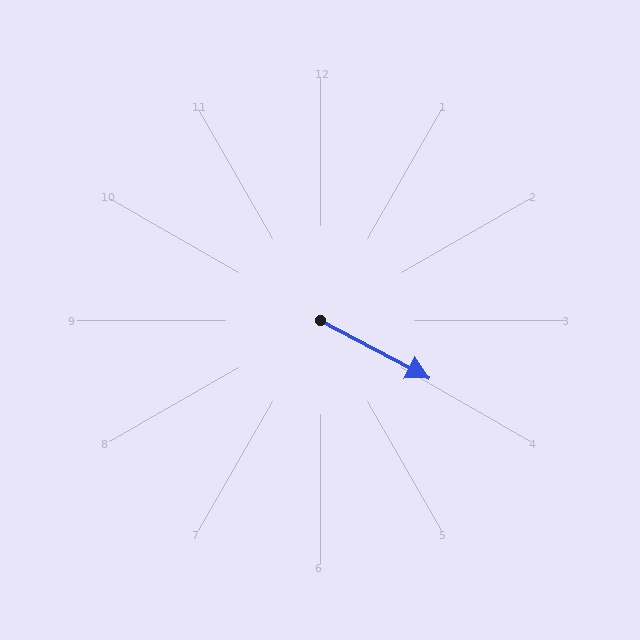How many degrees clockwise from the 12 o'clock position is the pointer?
Approximately 118 degrees.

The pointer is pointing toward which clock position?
Roughly 4 o'clock.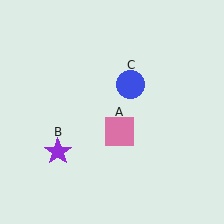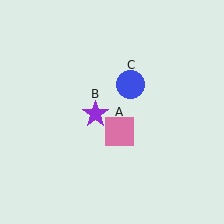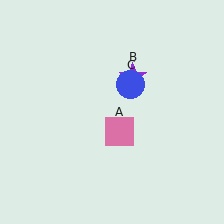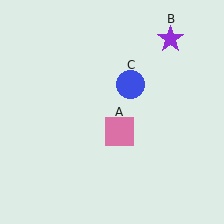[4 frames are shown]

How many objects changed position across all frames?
1 object changed position: purple star (object B).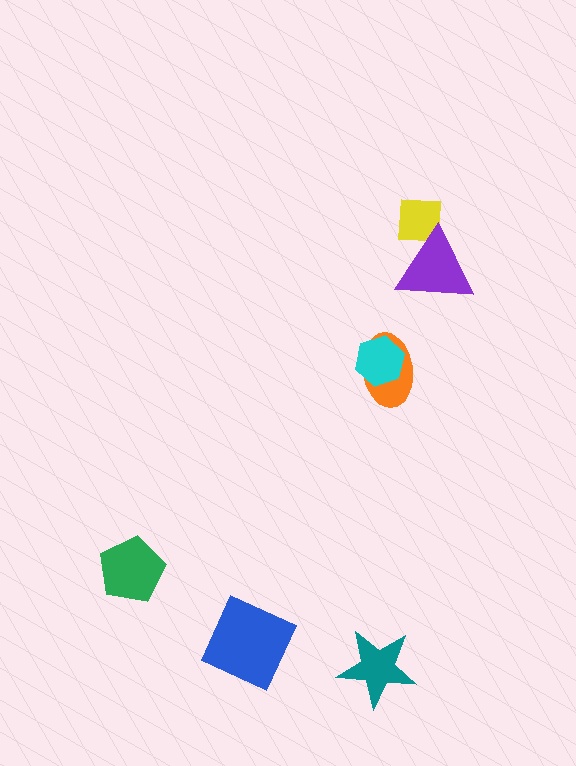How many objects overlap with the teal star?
0 objects overlap with the teal star.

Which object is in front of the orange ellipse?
The cyan hexagon is in front of the orange ellipse.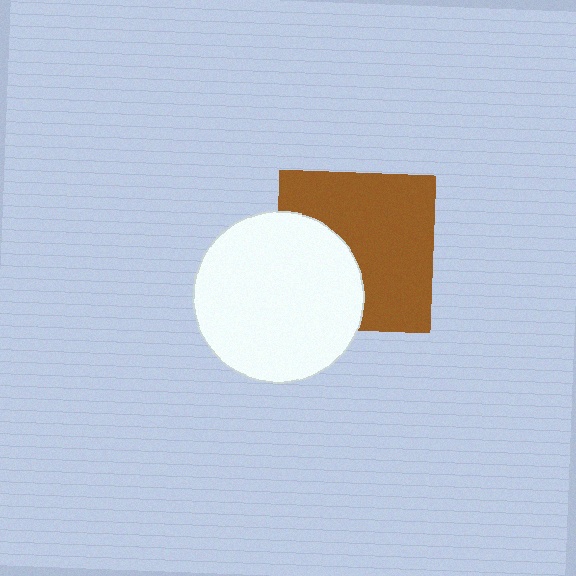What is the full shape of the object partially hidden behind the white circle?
The partially hidden object is a brown square.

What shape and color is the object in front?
The object in front is a white circle.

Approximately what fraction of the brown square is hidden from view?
Roughly 36% of the brown square is hidden behind the white circle.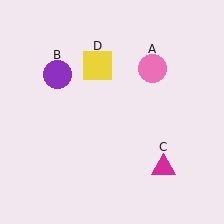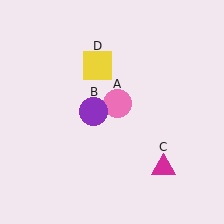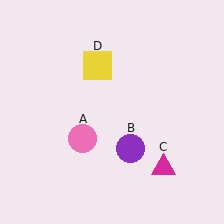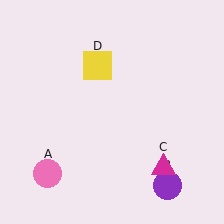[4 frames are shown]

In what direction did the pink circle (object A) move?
The pink circle (object A) moved down and to the left.